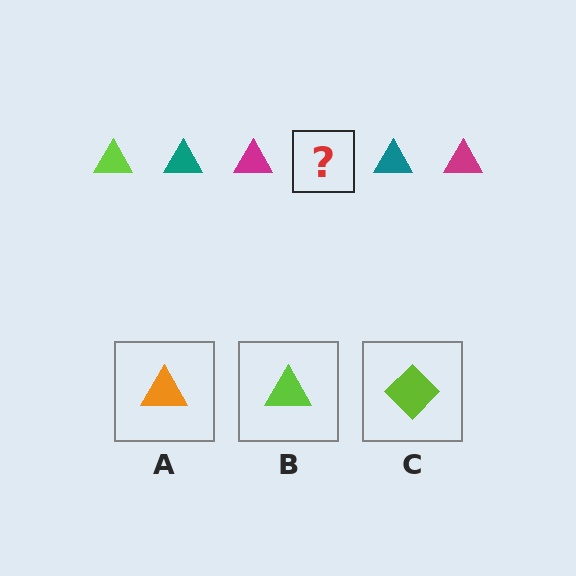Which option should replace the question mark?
Option B.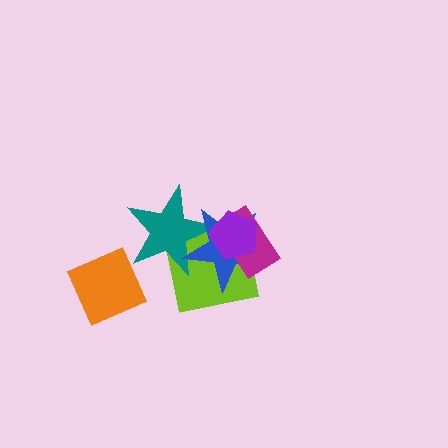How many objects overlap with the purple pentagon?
4 objects overlap with the purple pentagon.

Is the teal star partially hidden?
Yes, it is partially covered by another shape.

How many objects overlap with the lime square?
4 objects overlap with the lime square.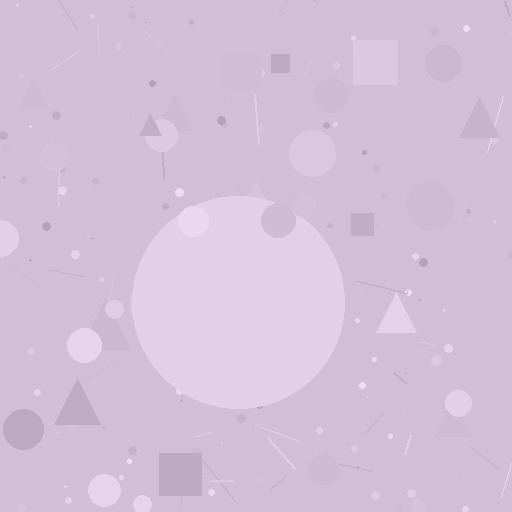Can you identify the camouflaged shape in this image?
The camouflaged shape is a circle.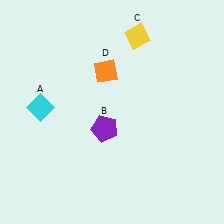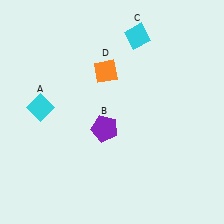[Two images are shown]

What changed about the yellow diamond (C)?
In Image 1, C is yellow. In Image 2, it changed to cyan.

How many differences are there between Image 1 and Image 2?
There is 1 difference between the two images.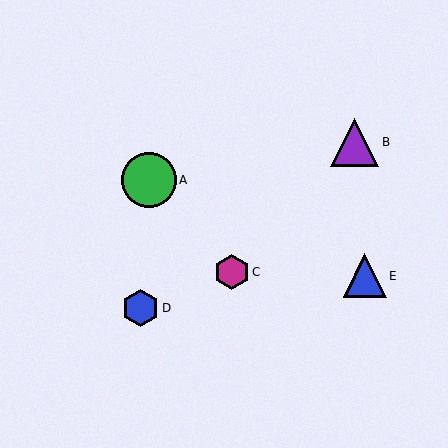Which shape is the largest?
The green circle (labeled A) is the largest.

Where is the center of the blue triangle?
The center of the blue triangle is at (365, 276).